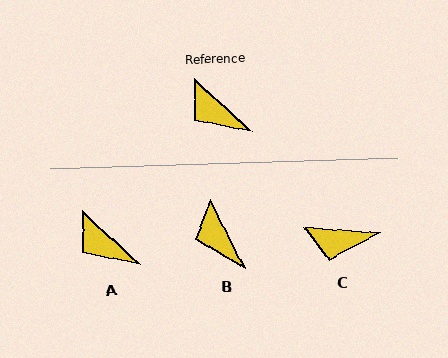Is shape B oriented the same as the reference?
No, it is off by about 20 degrees.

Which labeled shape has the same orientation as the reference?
A.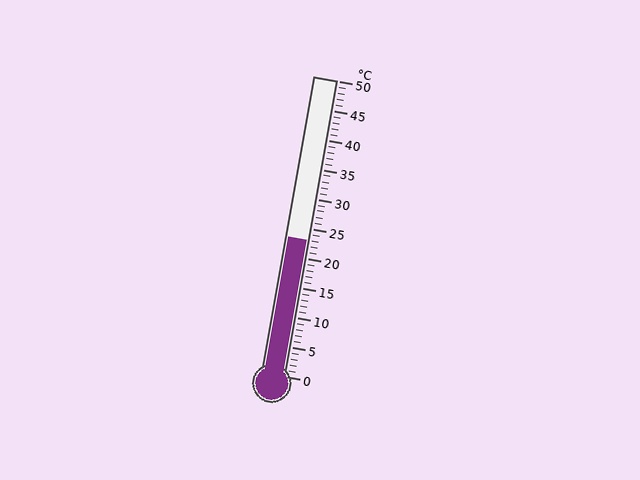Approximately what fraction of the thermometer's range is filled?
The thermometer is filled to approximately 45% of its range.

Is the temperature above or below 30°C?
The temperature is below 30°C.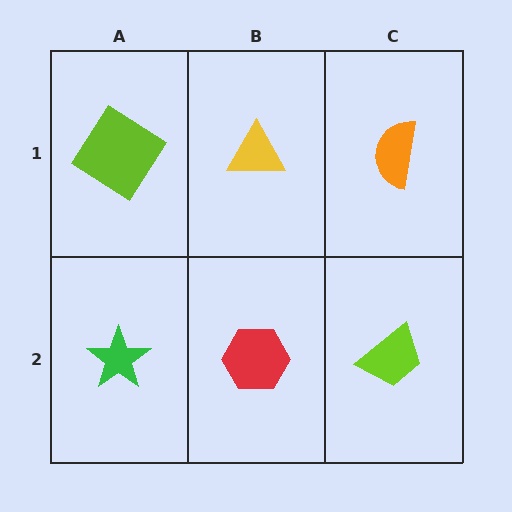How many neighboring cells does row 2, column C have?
2.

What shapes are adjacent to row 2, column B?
A yellow triangle (row 1, column B), a green star (row 2, column A), a lime trapezoid (row 2, column C).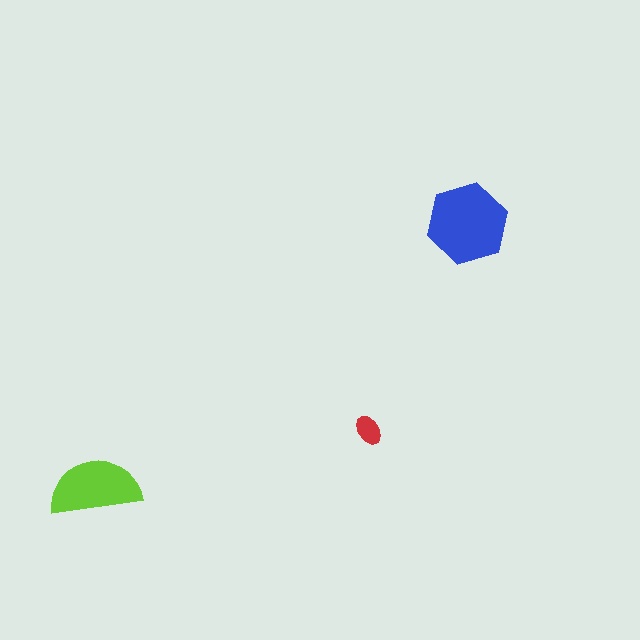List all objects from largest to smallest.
The blue hexagon, the lime semicircle, the red ellipse.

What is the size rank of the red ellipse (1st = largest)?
3rd.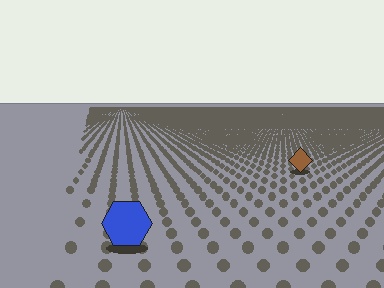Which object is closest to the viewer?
The blue hexagon is closest. The texture marks near it are larger and more spread out.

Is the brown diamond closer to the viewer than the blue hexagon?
No. The blue hexagon is closer — you can tell from the texture gradient: the ground texture is coarser near it.